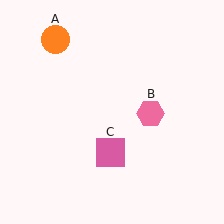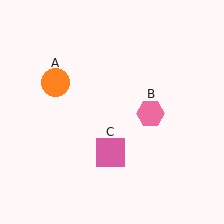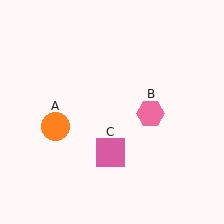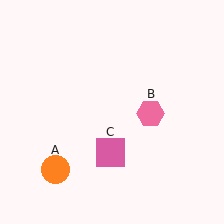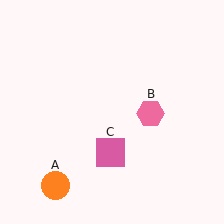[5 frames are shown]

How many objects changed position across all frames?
1 object changed position: orange circle (object A).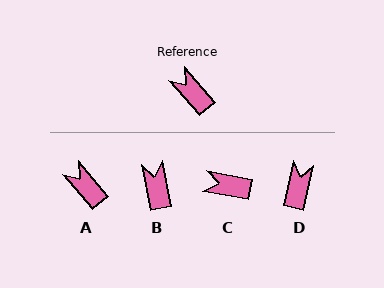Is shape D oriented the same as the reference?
No, it is off by about 54 degrees.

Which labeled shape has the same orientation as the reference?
A.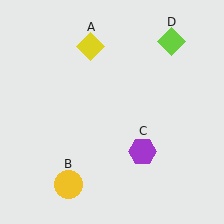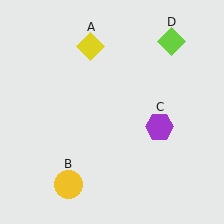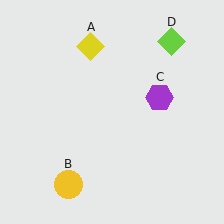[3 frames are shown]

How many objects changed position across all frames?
1 object changed position: purple hexagon (object C).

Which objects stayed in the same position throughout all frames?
Yellow diamond (object A) and yellow circle (object B) and lime diamond (object D) remained stationary.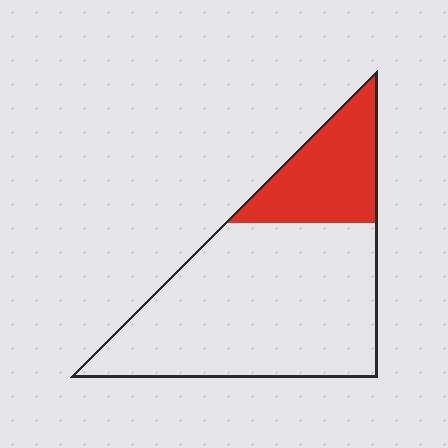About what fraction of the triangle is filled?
About one quarter (1/4).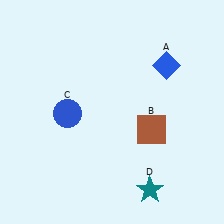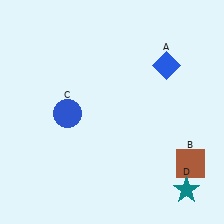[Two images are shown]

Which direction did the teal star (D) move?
The teal star (D) moved right.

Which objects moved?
The objects that moved are: the brown square (B), the teal star (D).